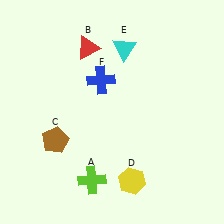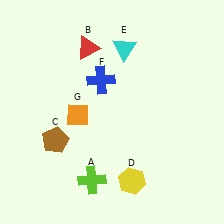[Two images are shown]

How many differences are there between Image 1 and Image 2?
There is 1 difference between the two images.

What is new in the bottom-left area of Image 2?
An orange diamond (G) was added in the bottom-left area of Image 2.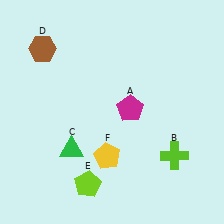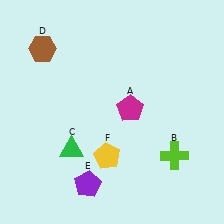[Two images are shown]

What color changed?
The pentagon (E) changed from lime in Image 1 to purple in Image 2.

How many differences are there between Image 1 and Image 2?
There is 1 difference between the two images.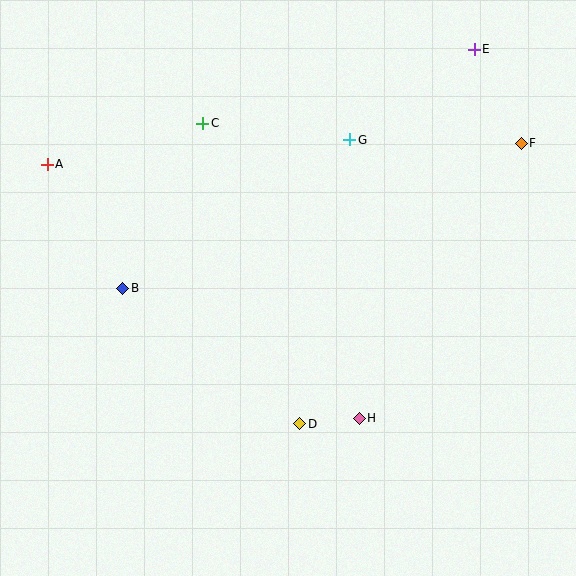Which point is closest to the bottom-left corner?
Point B is closest to the bottom-left corner.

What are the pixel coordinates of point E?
Point E is at (474, 49).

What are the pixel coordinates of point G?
Point G is at (350, 140).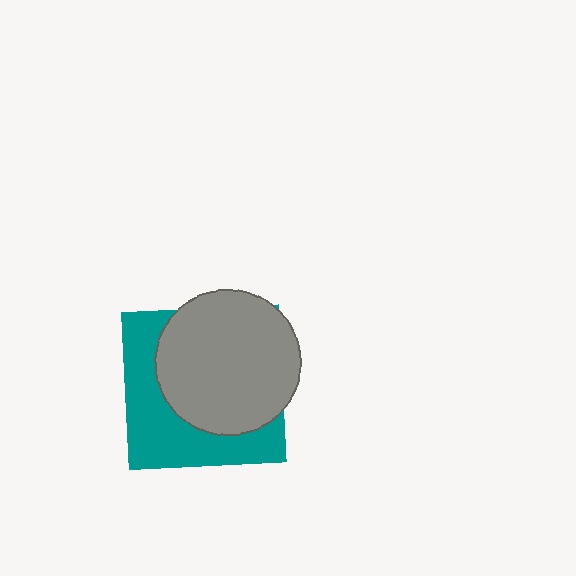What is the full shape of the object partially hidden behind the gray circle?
The partially hidden object is a teal square.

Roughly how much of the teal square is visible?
A small part of it is visible (roughly 42%).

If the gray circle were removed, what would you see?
You would see the complete teal square.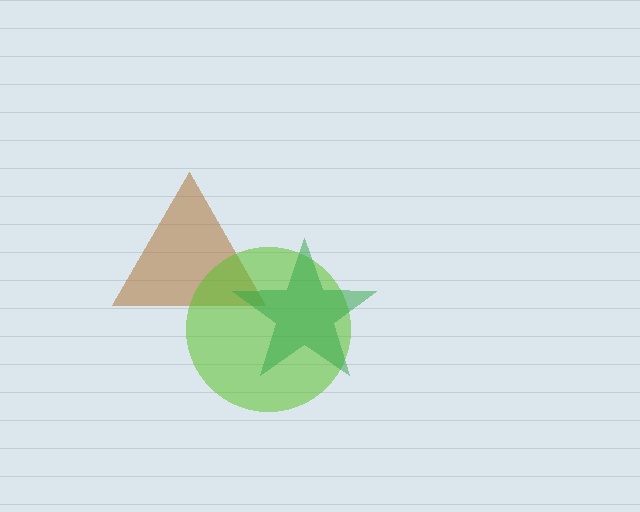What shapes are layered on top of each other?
The layered shapes are: a brown triangle, a lime circle, a green star.